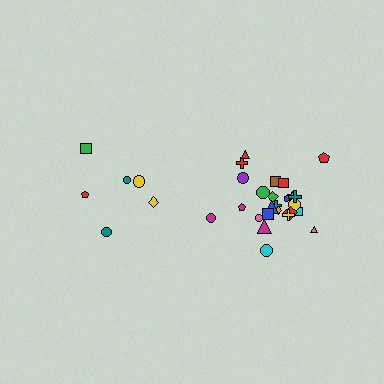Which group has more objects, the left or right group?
The right group.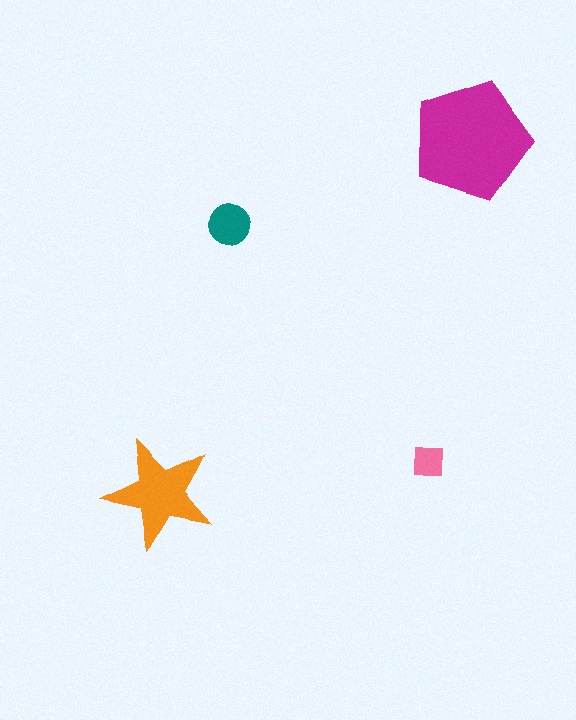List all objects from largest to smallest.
The magenta pentagon, the orange star, the teal circle, the pink square.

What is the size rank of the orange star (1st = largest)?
2nd.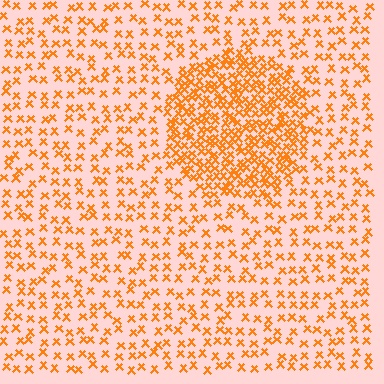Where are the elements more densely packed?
The elements are more densely packed inside the circle boundary.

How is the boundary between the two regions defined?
The boundary is defined by a change in element density (approximately 2.5x ratio). All elements are the same color, size, and shape.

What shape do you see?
I see a circle.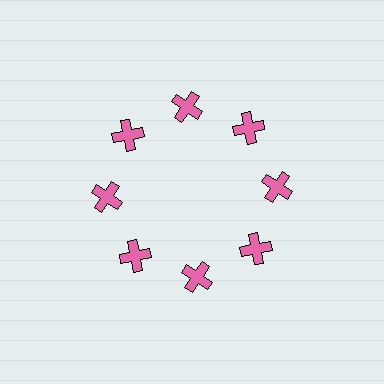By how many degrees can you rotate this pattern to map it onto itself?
The pattern maps onto itself every 45 degrees of rotation.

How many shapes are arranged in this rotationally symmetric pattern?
There are 8 shapes, arranged in 8 groups of 1.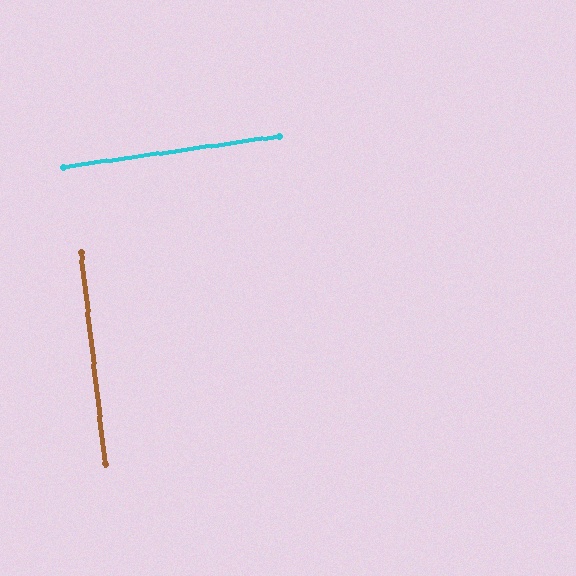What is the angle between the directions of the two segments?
Approximately 88 degrees.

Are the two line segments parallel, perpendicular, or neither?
Perpendicular — they meet at approximately 88°.